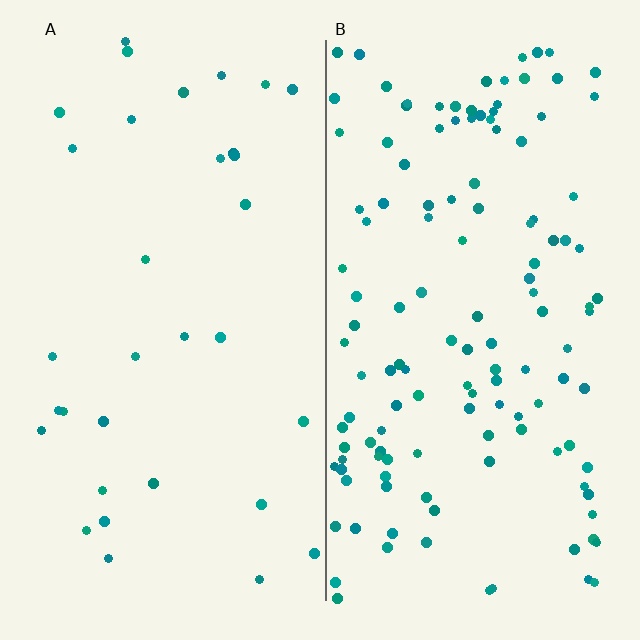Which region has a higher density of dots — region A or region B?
B (the right).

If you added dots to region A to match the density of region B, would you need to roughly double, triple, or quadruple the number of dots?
Approximately quadruple.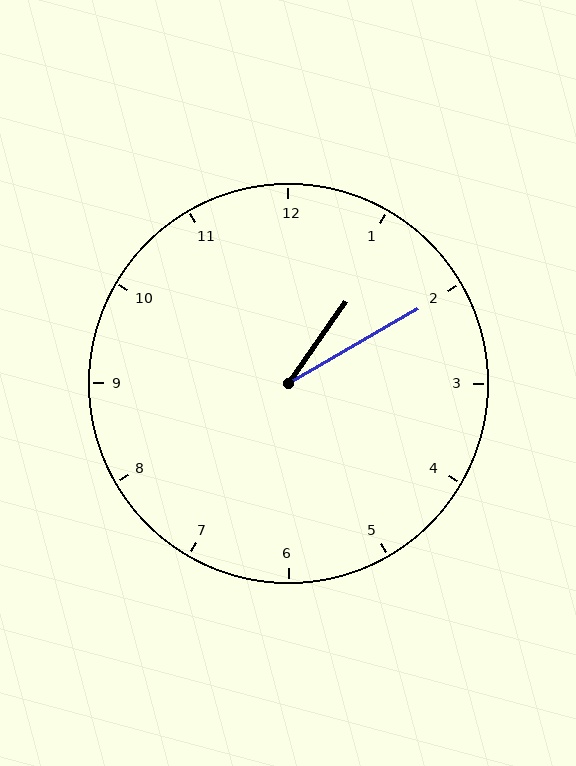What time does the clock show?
1:10.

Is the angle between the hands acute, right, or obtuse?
It is acute.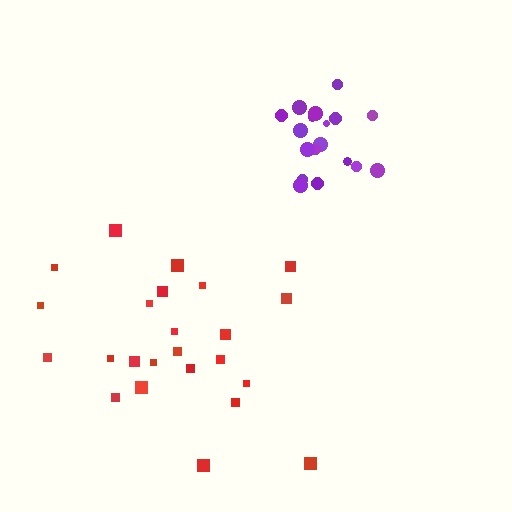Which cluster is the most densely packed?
Purple.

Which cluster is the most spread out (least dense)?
Red.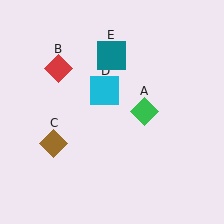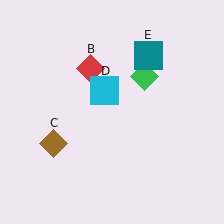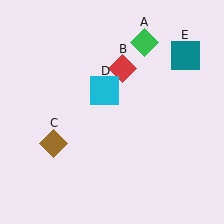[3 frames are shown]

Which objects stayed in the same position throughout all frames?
Brown diamond (object C) and cyan square (object D) remained stationary.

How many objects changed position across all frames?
3 objects changed position: green diamond (object A), red diamond (object B), teal square (object E).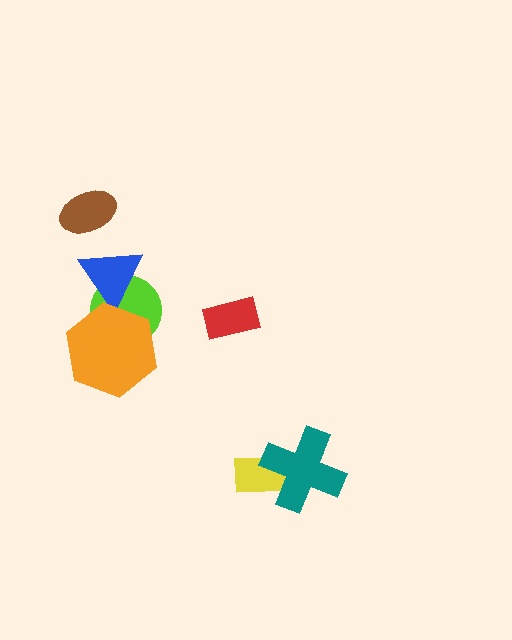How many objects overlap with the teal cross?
1 object overlaps with the teal cross.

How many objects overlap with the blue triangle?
2 objects overlap with the blue triangle.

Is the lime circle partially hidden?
Yes, it is partially covered by another shape.